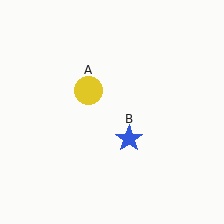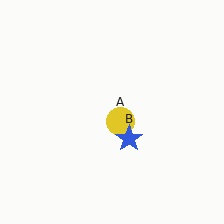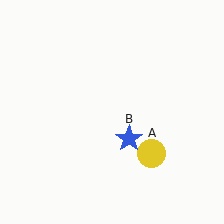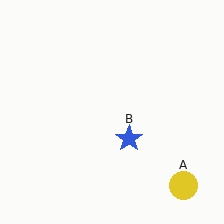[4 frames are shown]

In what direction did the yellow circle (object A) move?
The yellow circle (object A) moved down and to the right.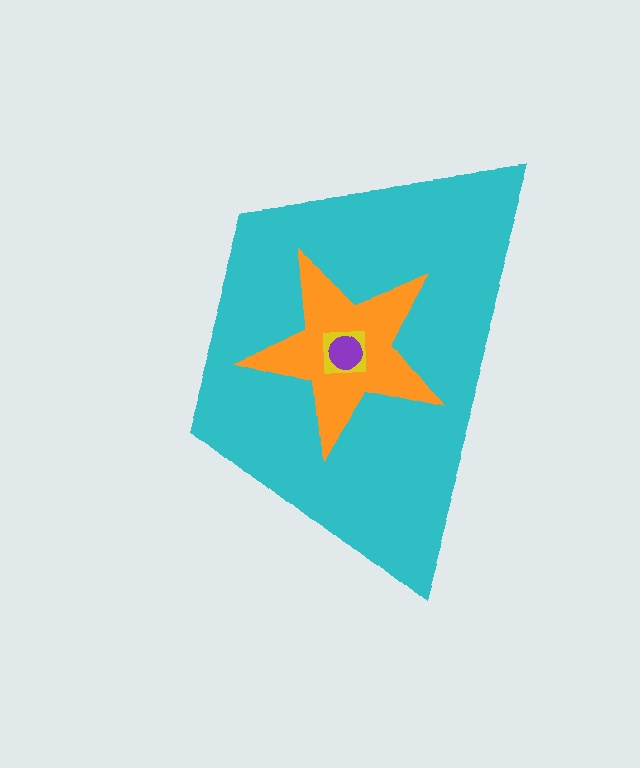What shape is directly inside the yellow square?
The purple circle.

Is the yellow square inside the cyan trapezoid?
Yes.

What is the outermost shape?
The cyan trapezoid.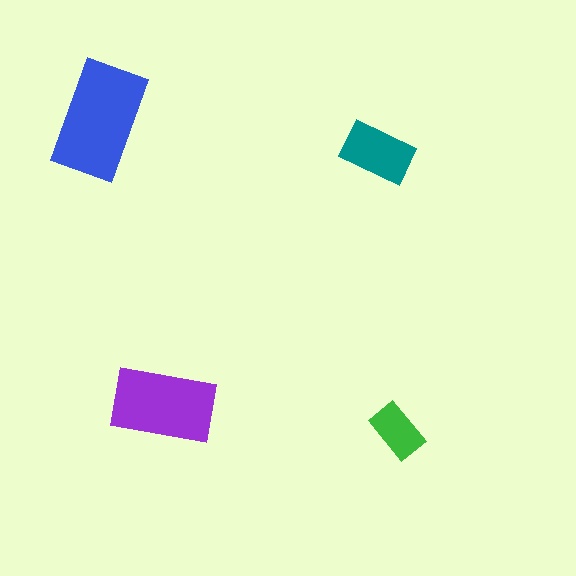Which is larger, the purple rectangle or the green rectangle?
The purple one.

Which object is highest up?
The blue rectangle is topmost.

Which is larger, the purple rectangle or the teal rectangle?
The purple one.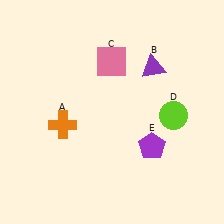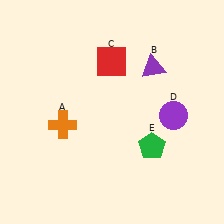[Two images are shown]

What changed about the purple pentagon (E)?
In Image 1, E is purple. In Image 2, it changed to green.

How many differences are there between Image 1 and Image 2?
There are 3 differences between the two images.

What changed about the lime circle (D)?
In Image 1, D is lime. In Image 2, it changed to purple.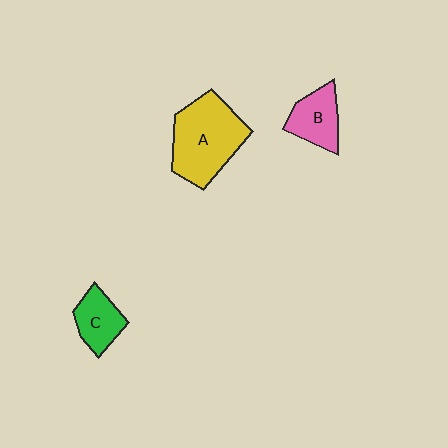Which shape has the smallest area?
Shape C (green).